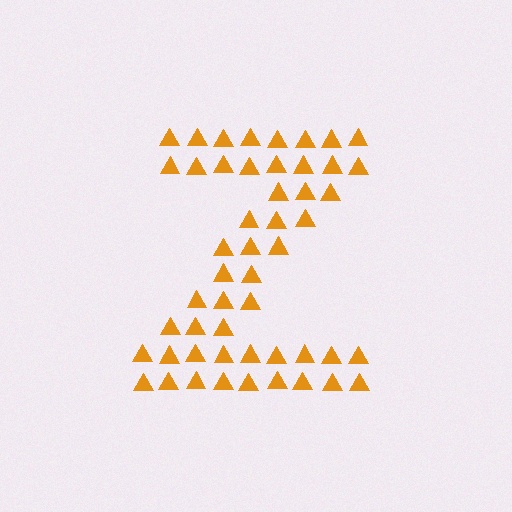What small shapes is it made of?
It is made of small triangles.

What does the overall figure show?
The overall figure shows the letter Z.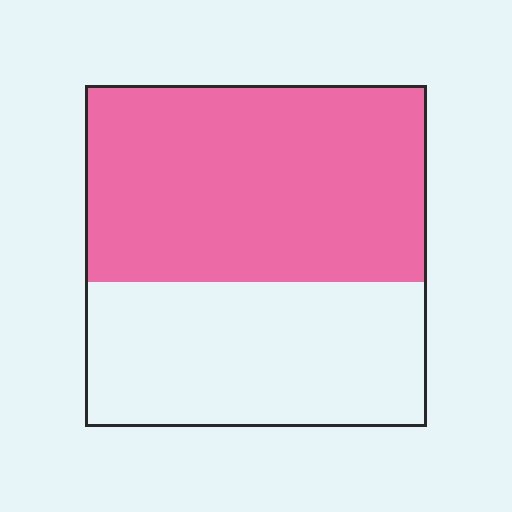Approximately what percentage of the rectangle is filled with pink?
Approximately 60%.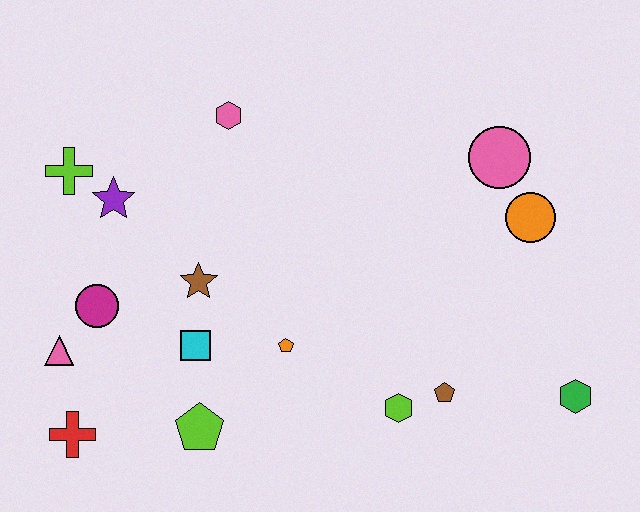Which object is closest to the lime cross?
The purple star is closest to the lime cross.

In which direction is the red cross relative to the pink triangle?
The red cross is below the pink triangle.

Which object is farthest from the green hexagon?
The lime cross is farthest from the green hexagon.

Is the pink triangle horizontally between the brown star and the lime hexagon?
No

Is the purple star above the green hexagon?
Yes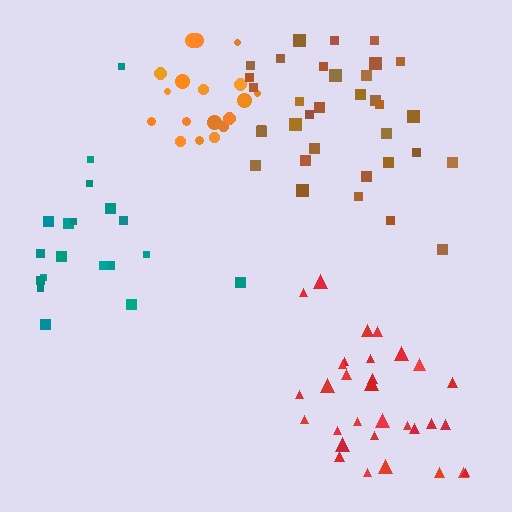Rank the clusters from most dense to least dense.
orange, brown, red, teal.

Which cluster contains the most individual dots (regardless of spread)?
Brown (34).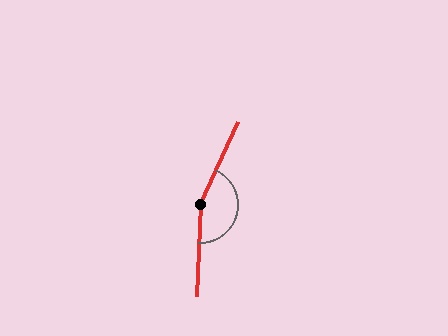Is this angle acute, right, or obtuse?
It is obtuse.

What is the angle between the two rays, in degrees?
Approximately 158 degrees.